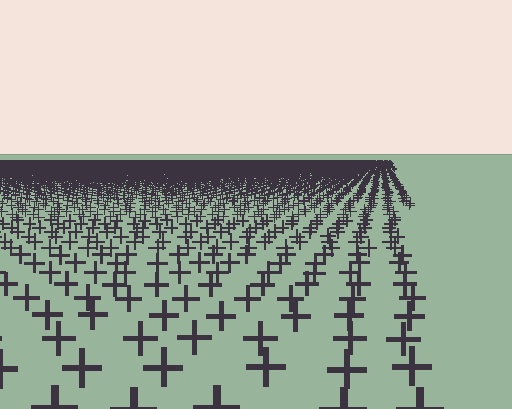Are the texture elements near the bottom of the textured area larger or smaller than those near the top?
Larger. Near the bottom, elements are closer to the viewer and appear at a bigger on-screen size.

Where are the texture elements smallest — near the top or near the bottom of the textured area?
Near the top.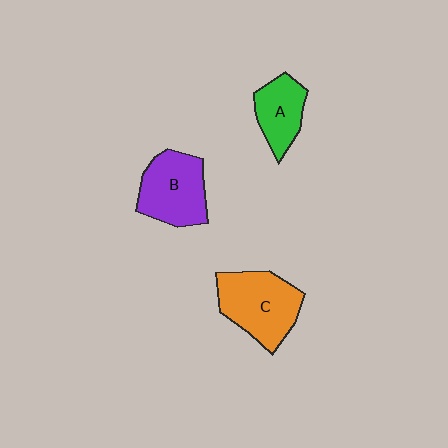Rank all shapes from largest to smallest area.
From largest to smallest: C (orange), B (purple), A (green).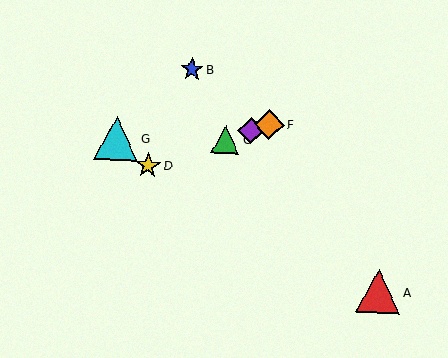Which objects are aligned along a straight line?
Objects C, D, E, F are aligned along a straight line.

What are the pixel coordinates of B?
Object B is at (192, 69).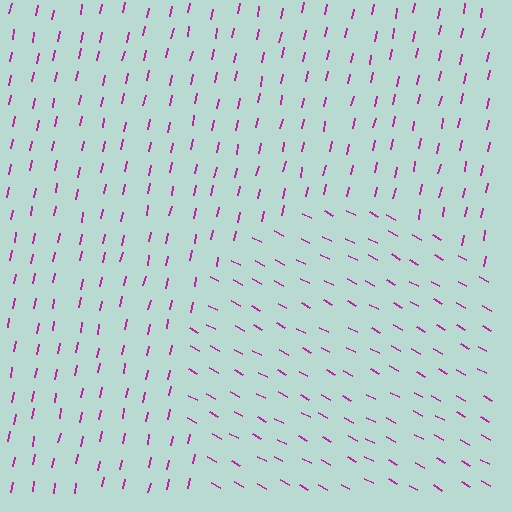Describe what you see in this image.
The image is filled with small magenta line segments. A circle region in the image has lines oriented differently from the surrounding lines, creating a visible texture boundary.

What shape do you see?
I see a circle.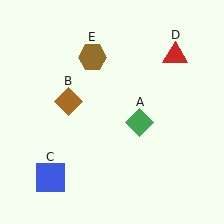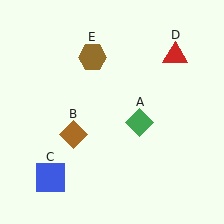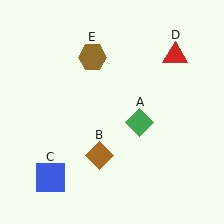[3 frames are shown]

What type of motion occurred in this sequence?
The brown diamond (object B) rotated counterclockwise around the center of the scene.